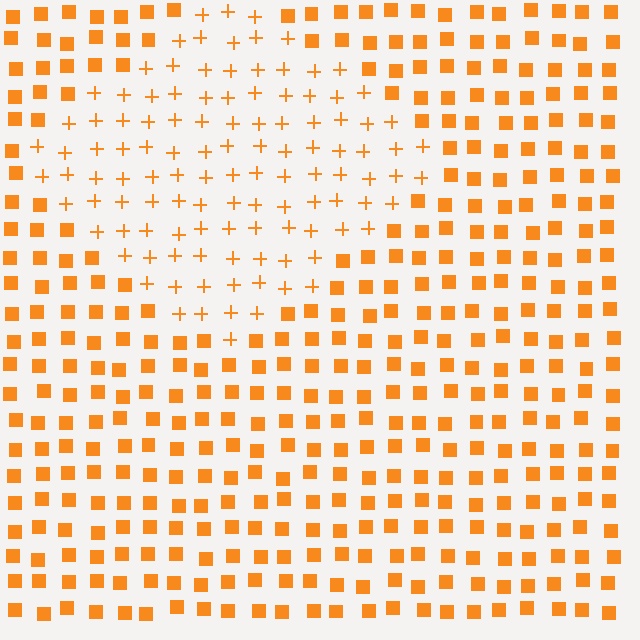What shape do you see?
I see a diamond.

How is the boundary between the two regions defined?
The boundary is defined by a change in element shape: plus signs inside vs. squares outside. All elements share the same color and spacing.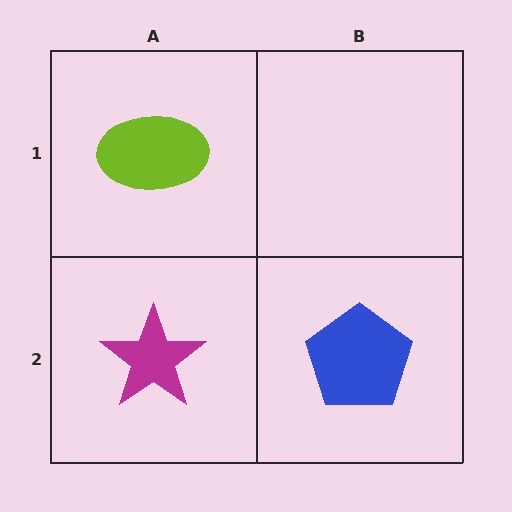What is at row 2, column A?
A magenta star.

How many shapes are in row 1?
1 shape.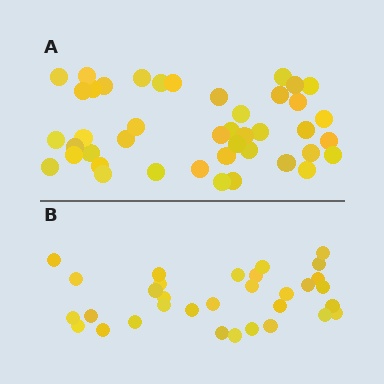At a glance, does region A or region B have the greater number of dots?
Region A (the top region) has more dots.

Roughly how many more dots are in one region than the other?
Region A has roughly 12 or so more dots than region B.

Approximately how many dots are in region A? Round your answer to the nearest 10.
About 40 dots. (The exact count is 43, which rounds to 40.)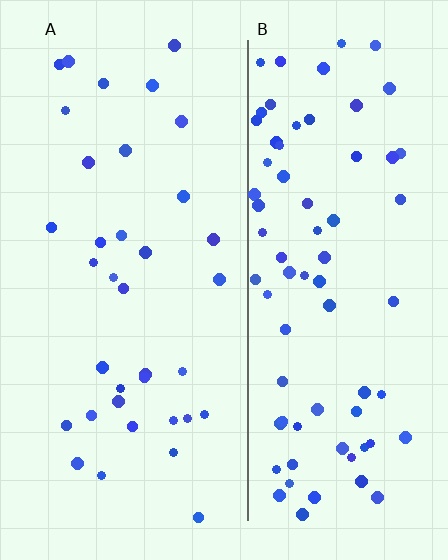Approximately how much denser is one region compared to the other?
Approximately 2.1× — region B over region A.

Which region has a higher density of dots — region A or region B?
B (the right).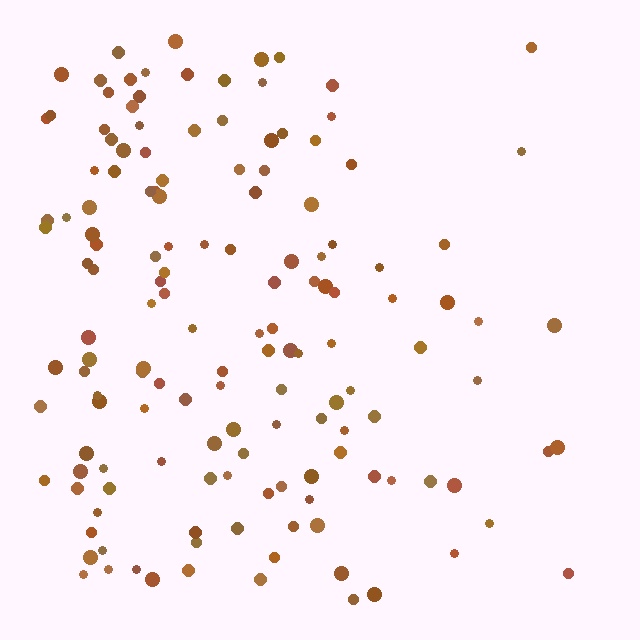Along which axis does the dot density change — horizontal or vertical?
Horizontal.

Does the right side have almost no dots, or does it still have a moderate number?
Still a moderate number, just noticeably fewer than the left.